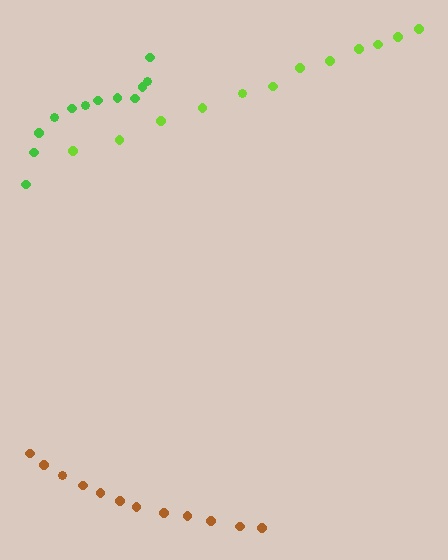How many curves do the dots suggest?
There are 3 distinct paths.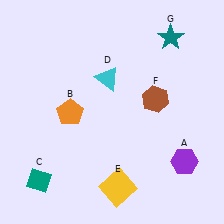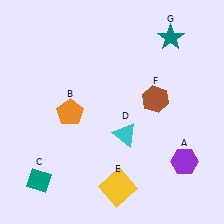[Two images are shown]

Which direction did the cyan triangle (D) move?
The cyan triangle (D) moved down.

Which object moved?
The cyan triangle (D) moved down.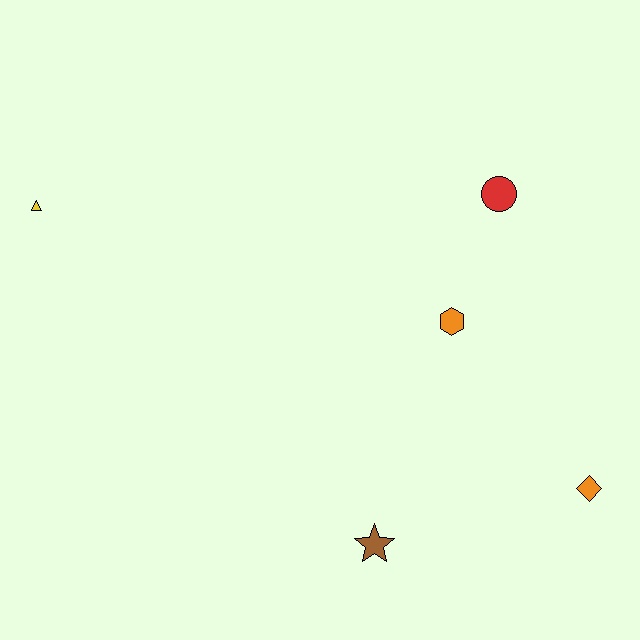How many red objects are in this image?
There is 1 red object.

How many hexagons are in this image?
There is 1 hexagon.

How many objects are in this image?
There are 5 objects.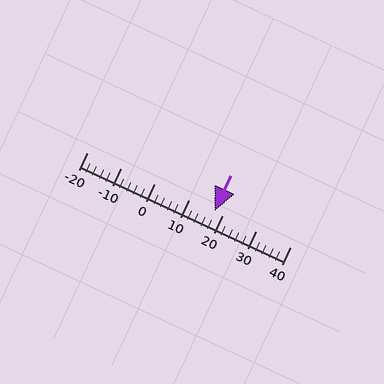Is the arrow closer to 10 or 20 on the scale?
The arrow is closer to 20.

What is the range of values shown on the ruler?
The ruler shows values from -20 to 40.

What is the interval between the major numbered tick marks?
The major tick marks are spaced 10 units apart.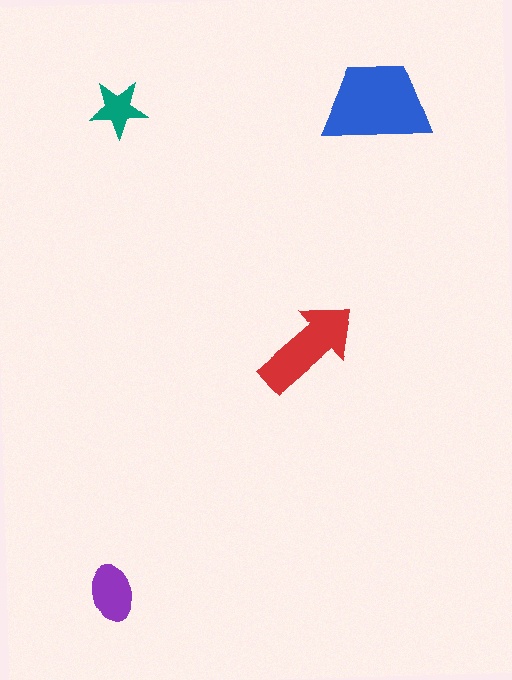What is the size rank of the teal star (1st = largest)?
4th.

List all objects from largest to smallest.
The blue trapezoid, the red arrow, the purple ellipse, the teal star.